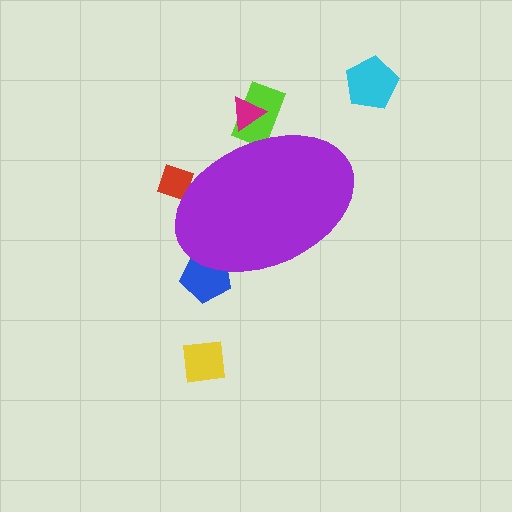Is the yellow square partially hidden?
No, the yellow square is fully visible.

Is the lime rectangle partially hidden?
Yes, the lime rectangle is partially hidden behind the purple ellipse.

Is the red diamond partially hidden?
Yes, the red diamond is partially hidden behind the purple ellipse.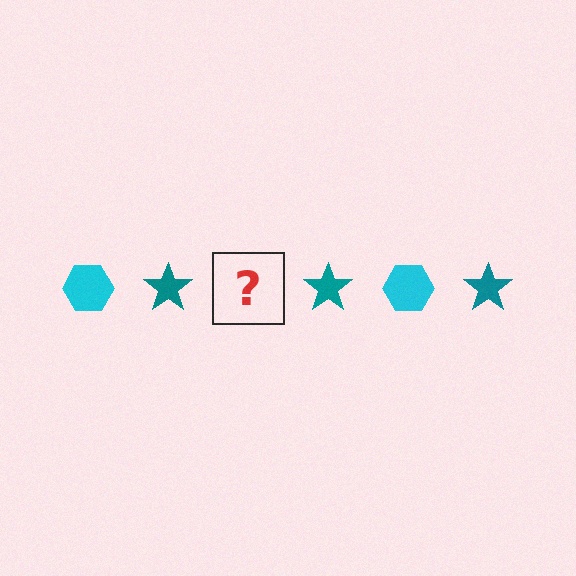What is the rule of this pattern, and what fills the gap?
The rule is that the pattern alternates between cyan hexagon and teal star. The gap should be filled with a cyan hexagon.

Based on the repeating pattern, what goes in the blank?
The blank should be a cyan hexagon.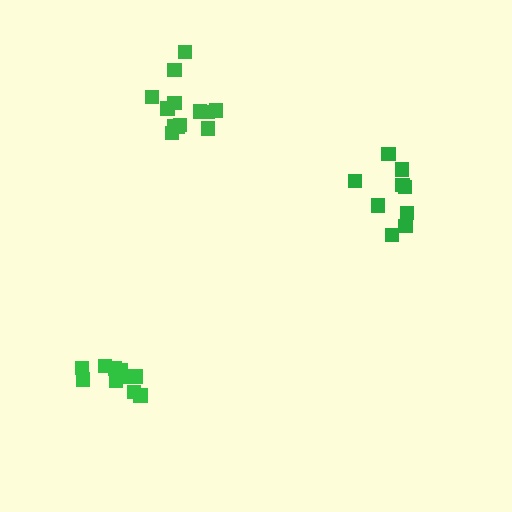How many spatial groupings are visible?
There are 3 spatial groupings.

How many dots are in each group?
Group 1: 13 dots, Group 2: 9 dots, Group 3: 10 dots (32 total).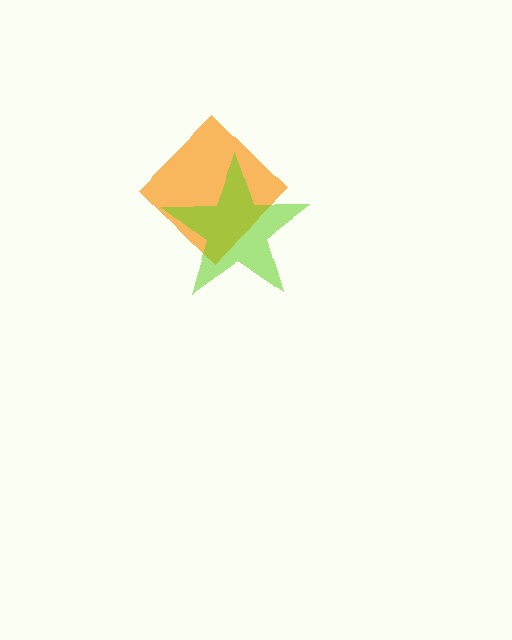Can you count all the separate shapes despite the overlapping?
Yes, there are 2 separate shapes.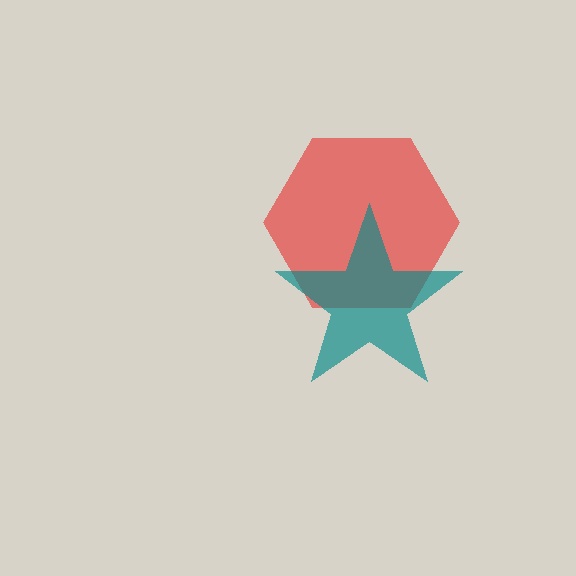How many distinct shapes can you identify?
There are 2 distinct shapes: a red hexagon, a teal star.